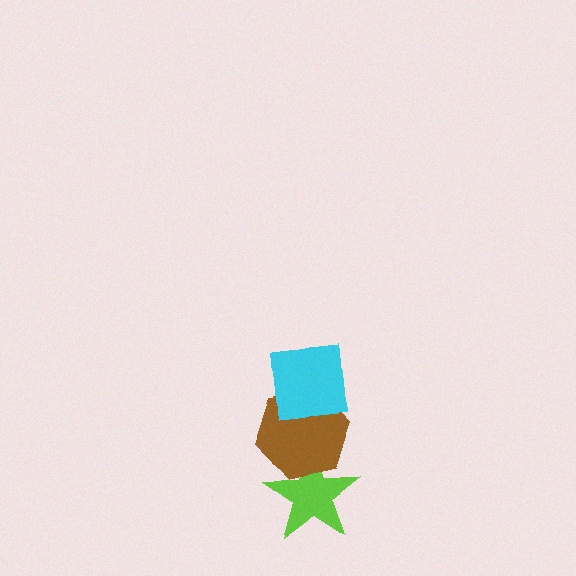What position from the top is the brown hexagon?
The brown hexagon is 2nd from the top.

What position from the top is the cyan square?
The cyan square is 1st from the top.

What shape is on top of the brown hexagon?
The cyan square is on top of the brown hexagon.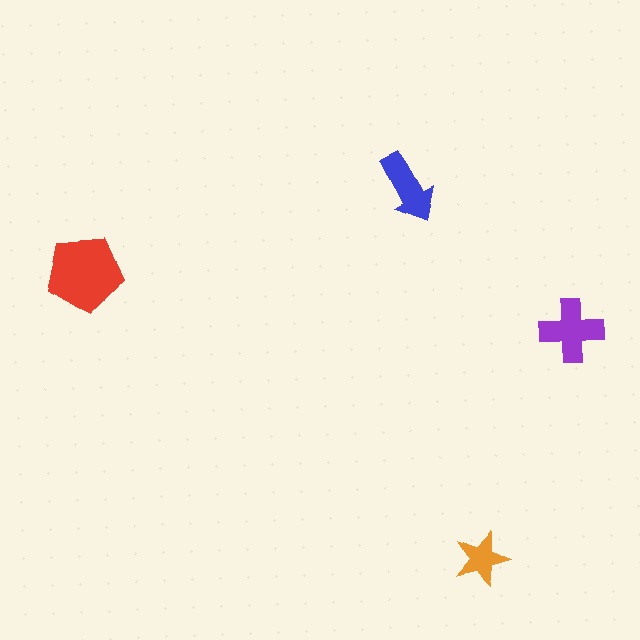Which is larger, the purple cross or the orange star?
The purple cross.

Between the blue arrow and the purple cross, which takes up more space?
The purple cross.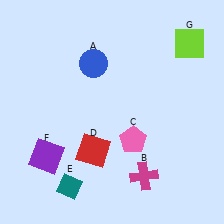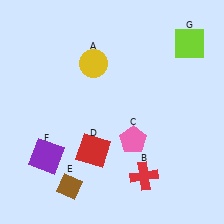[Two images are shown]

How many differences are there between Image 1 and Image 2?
There are 3 differences between the two images.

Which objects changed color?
A changed from blue to yellow. B changed from magenta to red. E changed from teal to brown.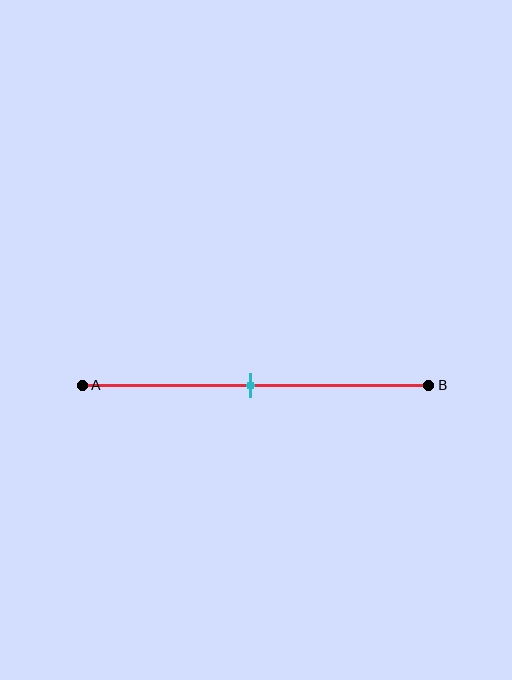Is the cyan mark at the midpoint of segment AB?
Yes, the mark is approximately at the midpoint.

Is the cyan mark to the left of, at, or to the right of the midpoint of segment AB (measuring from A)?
The cyan mark is approximately at the midpoint of segment AB.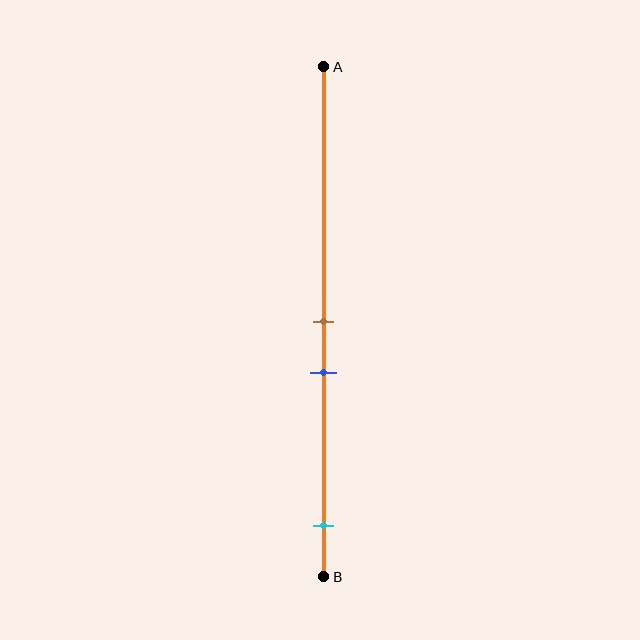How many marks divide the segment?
There are 3 marks dividing the segment.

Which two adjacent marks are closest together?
The brown and blue marks are the closest adjacent pair.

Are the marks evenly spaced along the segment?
No, the marks are not evenly spaced.